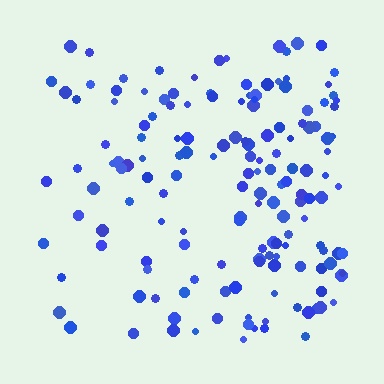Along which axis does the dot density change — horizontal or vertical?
Horizontal.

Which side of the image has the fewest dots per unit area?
The left.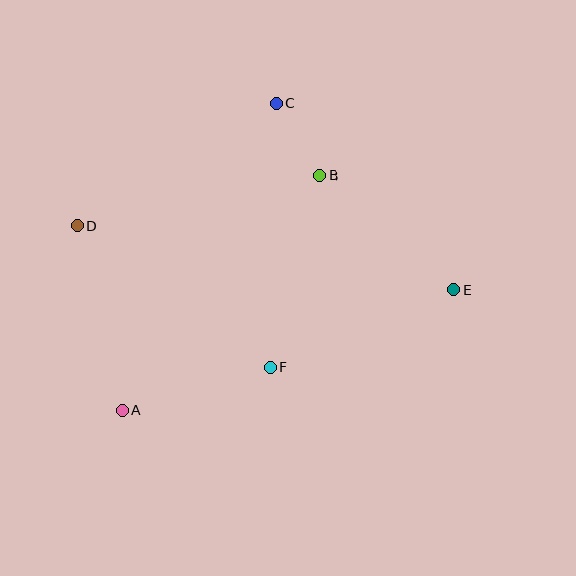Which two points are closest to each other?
Points B and C are closest to each other.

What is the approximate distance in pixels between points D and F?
The distance between D and F is approximately 240 pixels.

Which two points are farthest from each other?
Points D and E are farthest from each other.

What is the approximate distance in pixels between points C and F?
The distance between C and F is approximately 264 pixels.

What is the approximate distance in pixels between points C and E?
The distance between C and E is approximately 257 pixels.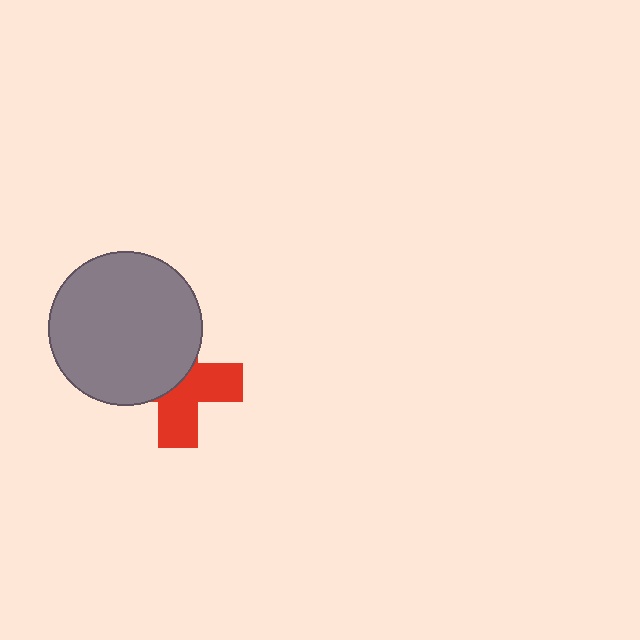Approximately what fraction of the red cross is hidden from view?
Roughly 50% of the red cross is hidden behind the gray circle.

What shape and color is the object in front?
The object in front is a gray circle.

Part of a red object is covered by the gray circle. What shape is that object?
It is a cross.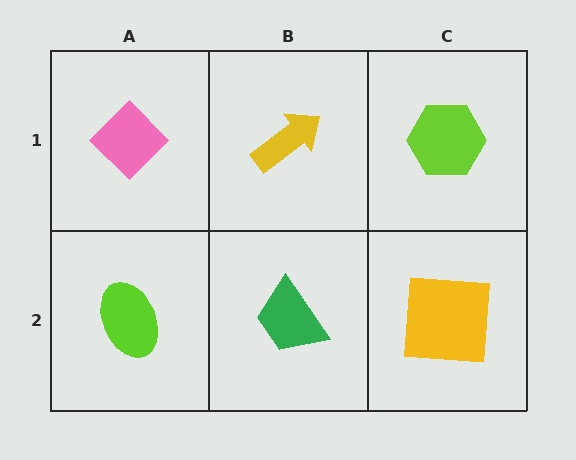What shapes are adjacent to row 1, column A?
A lime ellipse (row 2, column A), a yellow arrow (row 1, column B).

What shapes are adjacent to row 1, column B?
A green trapezoid (row 2, column B), a pink diamond (row 1, column A), a lime hexagon (row 1, column C).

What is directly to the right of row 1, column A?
A yellow arrow.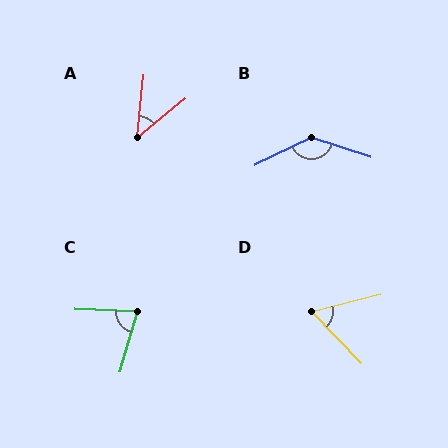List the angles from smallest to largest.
A (44°), D (60°), C (76°), B (136°).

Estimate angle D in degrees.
Approximately 60 degrees.